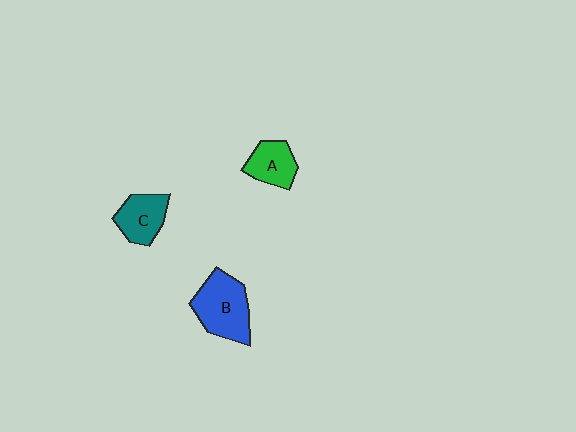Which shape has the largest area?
Shape B (blue).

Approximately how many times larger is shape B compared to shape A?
Approximately 1.6 times.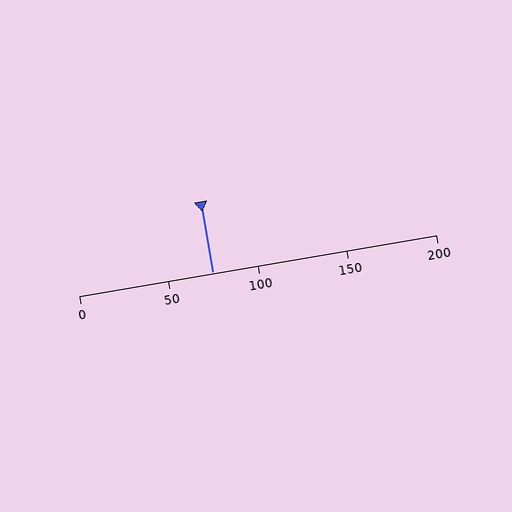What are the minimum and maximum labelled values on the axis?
The axis runs from 0 to 200.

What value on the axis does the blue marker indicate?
The marker indicates approximately 75.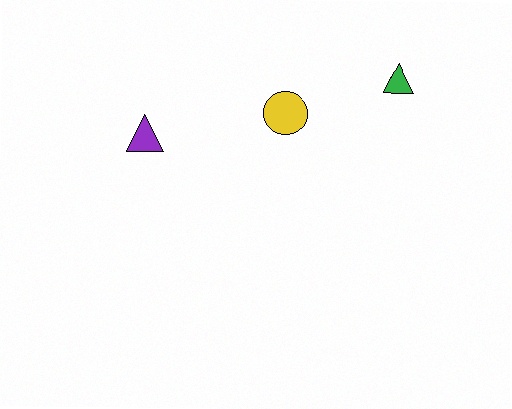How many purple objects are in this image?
There is 1 purple object.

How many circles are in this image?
There is 1 circle.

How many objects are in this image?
There are 3 objects.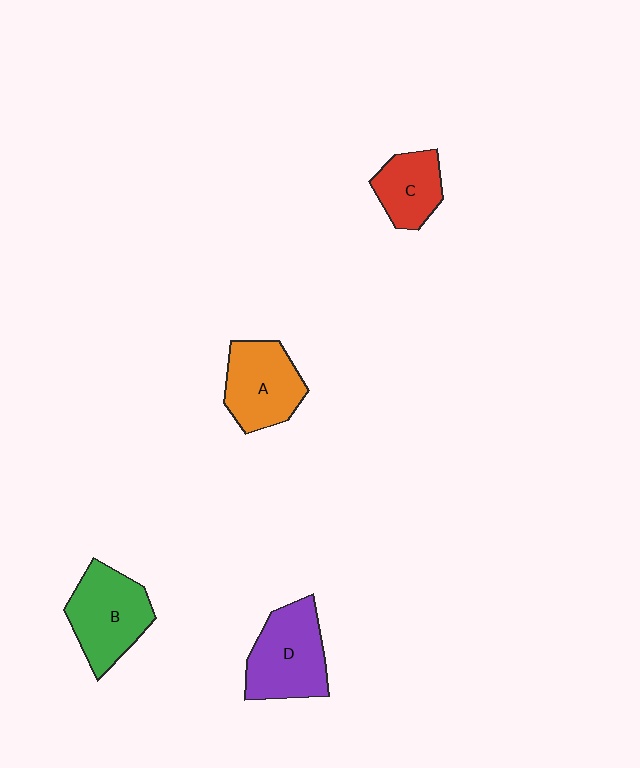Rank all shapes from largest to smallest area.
From largest to smallest: D (purple), B (green), A (orange), C (red).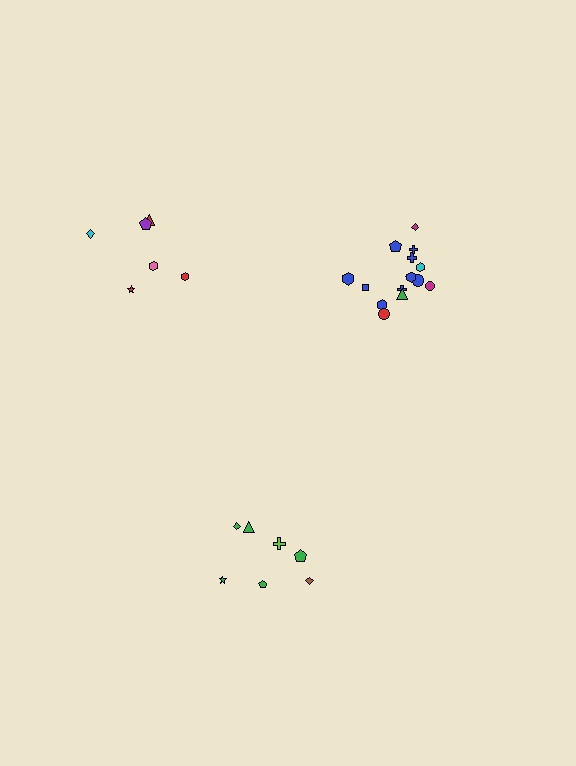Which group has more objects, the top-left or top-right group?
The top-right group.